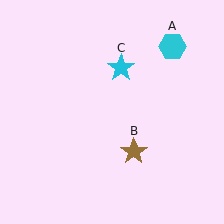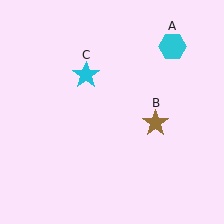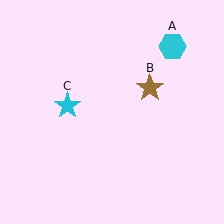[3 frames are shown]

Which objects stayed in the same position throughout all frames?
Cyan hexagon (object A) remained stationary.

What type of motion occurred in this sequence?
The brown star (object B), cyan star (object C) rotated counterclockwise around the center of the scene.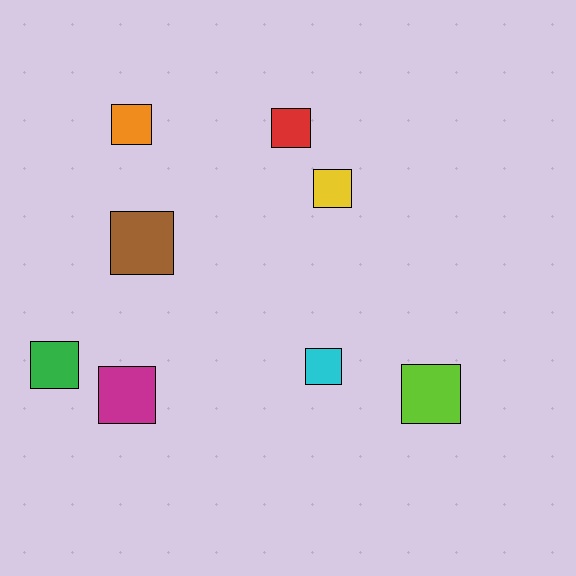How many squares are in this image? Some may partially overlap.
There are 8 squares.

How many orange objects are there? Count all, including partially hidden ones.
There is 1 orange object.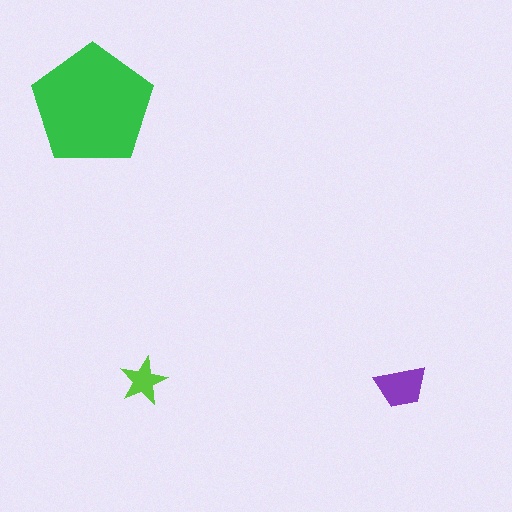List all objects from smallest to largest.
The lime star, the purple trapezoid, the green pentagon.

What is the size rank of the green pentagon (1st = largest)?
1st.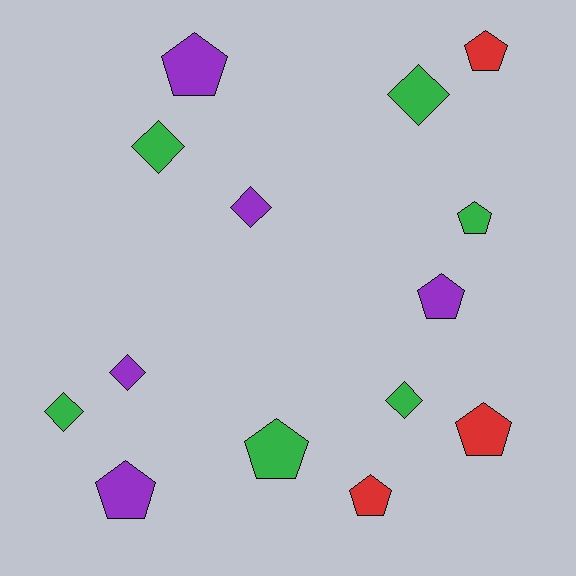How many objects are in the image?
There are 14 objects.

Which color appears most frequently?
Green, with 6 objects.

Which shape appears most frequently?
Pentagon, with 8 objects.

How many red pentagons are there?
There are 3 red pentagons.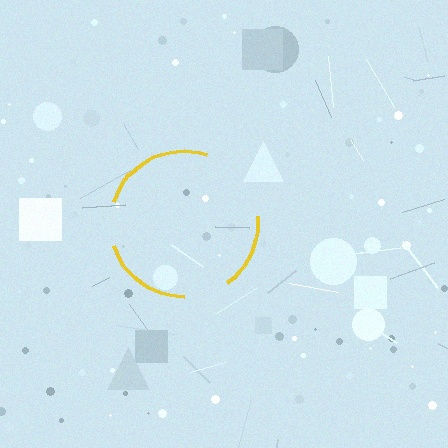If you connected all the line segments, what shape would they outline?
They would outline a circle.